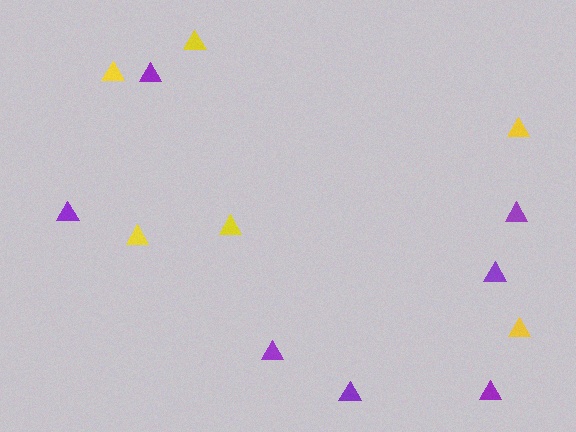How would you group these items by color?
There are 2 groups: one group of yellow triangles (6) and one group of purple triangles (7).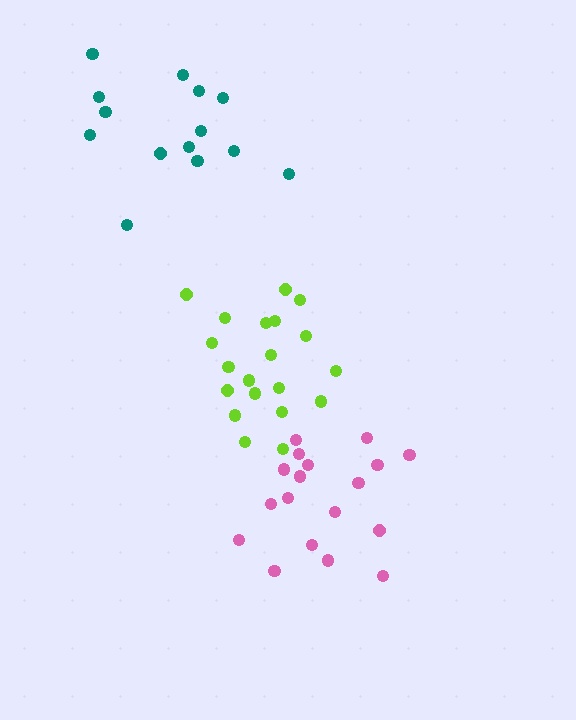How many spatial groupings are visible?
There are 3 spatial groupings.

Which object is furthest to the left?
The teal cluster is leftmost.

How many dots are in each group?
Group 1: 20 dots, Group 2: 14 dots, Group 3: 18 dots (52 total).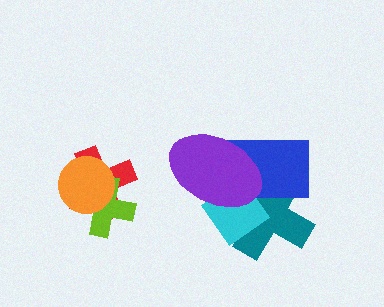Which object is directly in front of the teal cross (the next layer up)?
The cyan diamond is directly in front of the teal cross.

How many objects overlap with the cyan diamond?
3 objects overlap with the cyan diamond.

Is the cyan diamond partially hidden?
Yes, it is partially covered by another shape.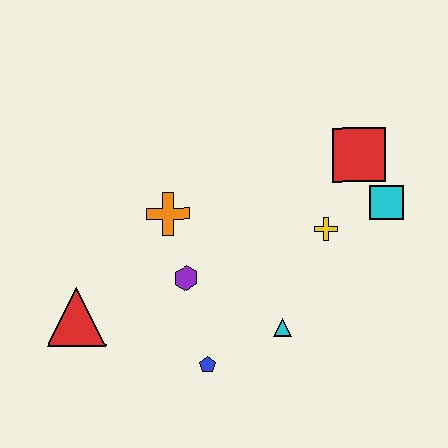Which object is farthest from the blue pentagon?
The red square is farthest from the blue pentagon.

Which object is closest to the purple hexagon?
The orange cross is closest to the purple hexagon.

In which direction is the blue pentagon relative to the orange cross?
The blue pentagon is below the orange cross.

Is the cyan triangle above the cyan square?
No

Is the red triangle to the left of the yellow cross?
Yes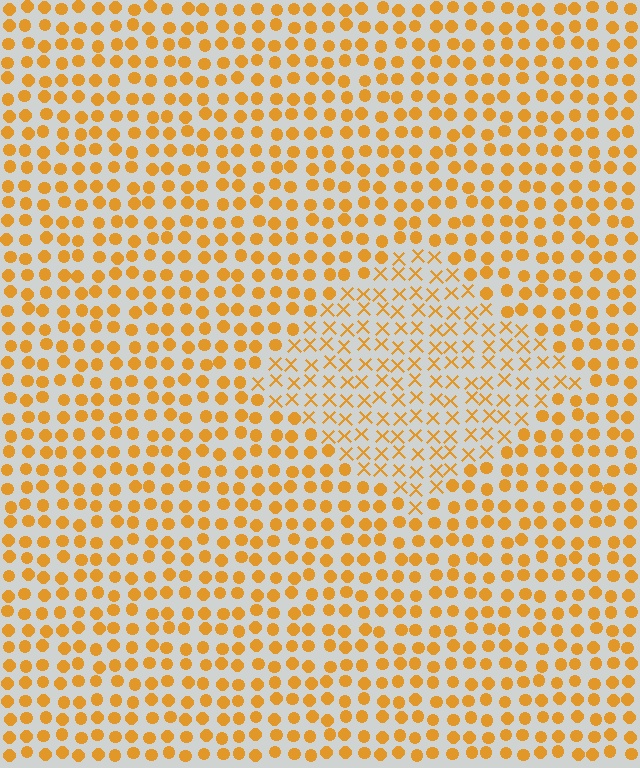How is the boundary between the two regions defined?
The boundary is defined by a change in element shape: X marks inside vs. circles outside. All elements share the same color and spacing.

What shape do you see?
I see a diamond.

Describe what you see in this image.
The image is filled with small orange elements arranged in a uniform grid. A diamond-shaped region contains X marks, while the surrounding area contains circles. The boundary is defined purely by the change in element shape.